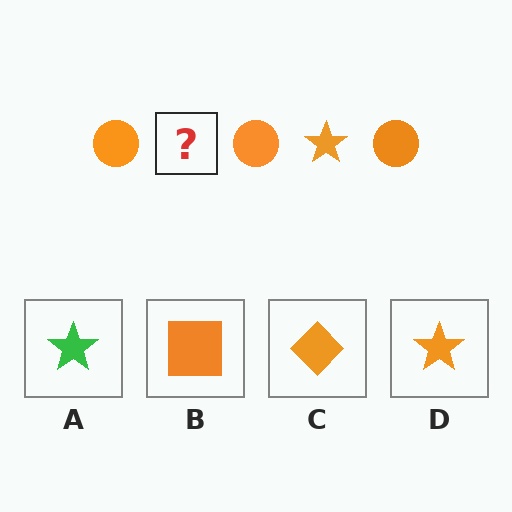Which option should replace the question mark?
Option D.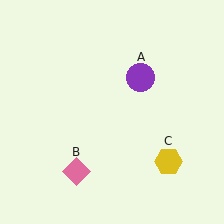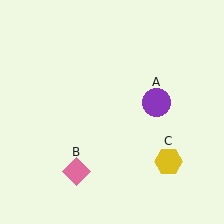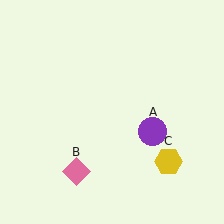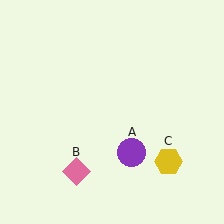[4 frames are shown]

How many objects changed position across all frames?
1 object changed position: purple circle (object A).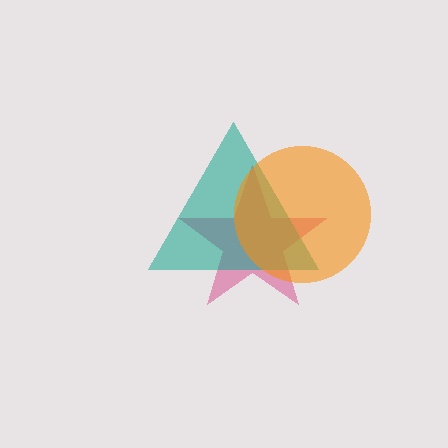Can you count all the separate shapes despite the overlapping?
Yes, there are 3 separate shapes.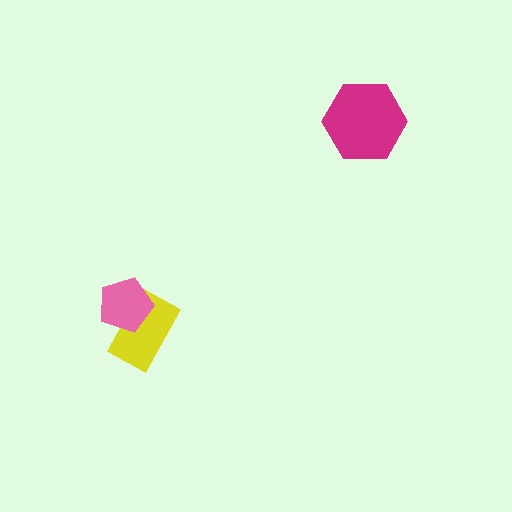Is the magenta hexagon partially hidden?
No, no other shape covers it.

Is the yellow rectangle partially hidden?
Yes, it is partially covered by another shape.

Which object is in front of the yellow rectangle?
The pink pentagon is in front of the yellow rectangle.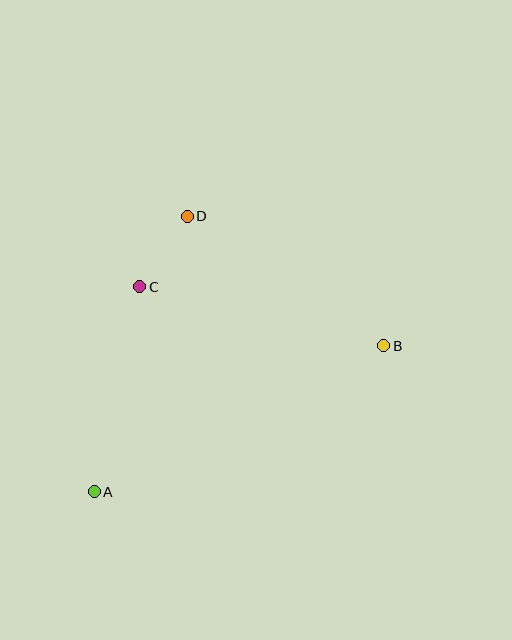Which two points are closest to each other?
Points C and D are closest to each other.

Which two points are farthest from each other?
Points A and B are farthest from each other.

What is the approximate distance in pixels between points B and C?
The distance between B and C is approximately 251 pixels.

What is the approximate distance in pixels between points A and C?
The distance between A and C is approximately 210 pixels.